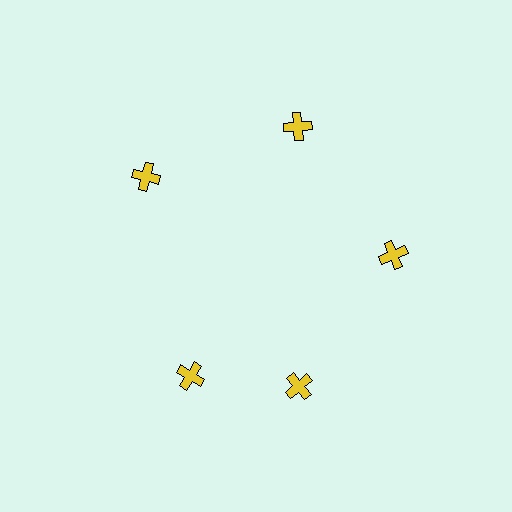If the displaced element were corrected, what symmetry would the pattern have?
It would have 5-fold rotational symmetry — the pattern would map onto itself every 72 degrees.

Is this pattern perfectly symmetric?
No. The 5 yellow crosses are arranged in a ring, but one element near the 8 o'clock position is rotated out of alignment along the ring, breaking the 5-fold rotational symmetry.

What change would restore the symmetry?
The symmetry would be restored by rotating it back into even spacing with its neighbors so that all 5 crosses sit at equal angles and equal distance from the center.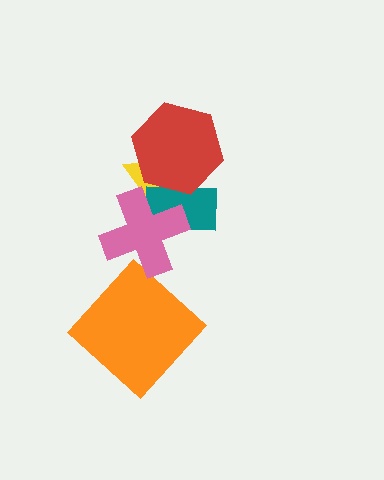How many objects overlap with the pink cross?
2 objects overlap with the pink cross.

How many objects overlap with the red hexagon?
2 objects overlap with the red hexagon.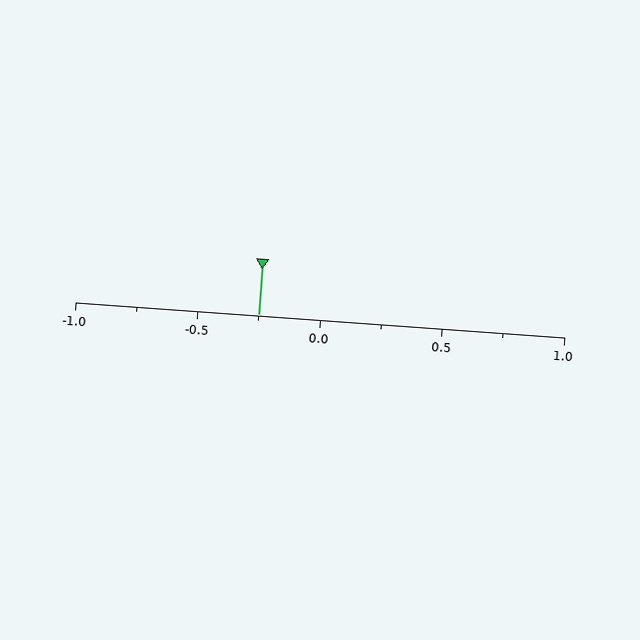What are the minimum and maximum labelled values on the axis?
The axis runs from -1.0 to 1.0.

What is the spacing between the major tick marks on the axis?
The major ticks are spaced 0.5 apart.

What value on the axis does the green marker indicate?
The marker indicates approximately -0.25.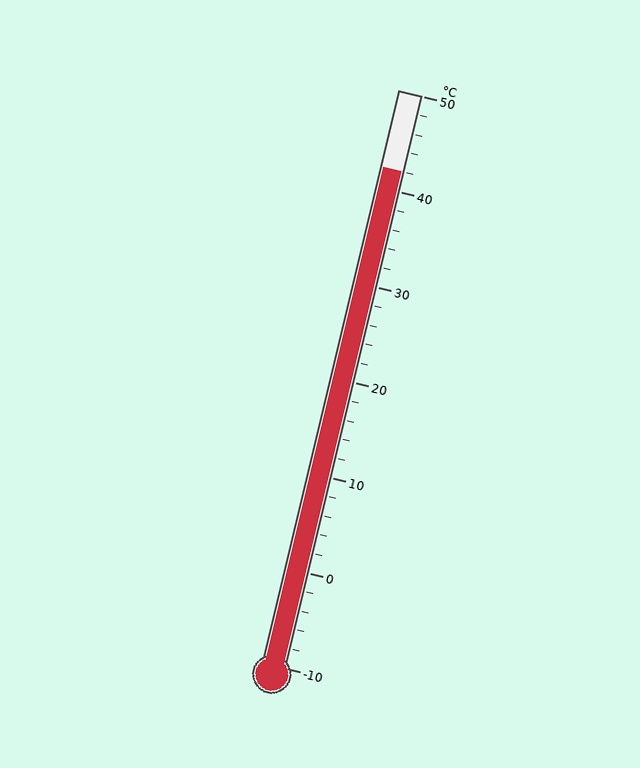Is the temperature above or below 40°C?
The temperature is above 40°C.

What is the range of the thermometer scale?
The thermometer scale ranges from -10°C to 50°C.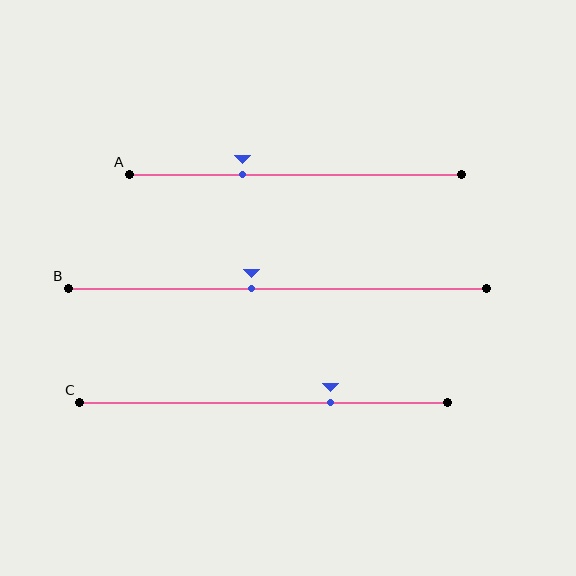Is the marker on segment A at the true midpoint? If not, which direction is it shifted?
No, the marker on segment A is shifted to the left by about 16% of the segment length.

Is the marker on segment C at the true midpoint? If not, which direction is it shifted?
No, the marker on segment C is shifted to the right by about 18% of the segment length.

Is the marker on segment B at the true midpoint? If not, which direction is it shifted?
No, the marker on segment B is shifted to the left by about 6% of the segment length.